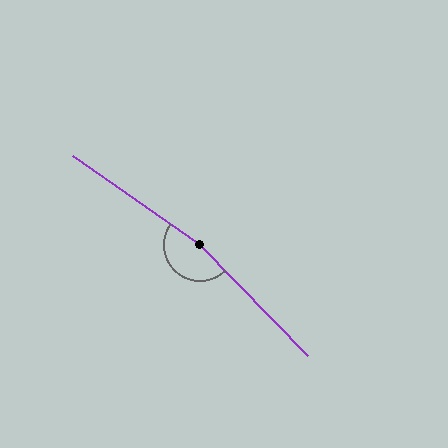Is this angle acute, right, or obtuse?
It is obtuse.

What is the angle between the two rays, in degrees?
Approximately 169 degrees.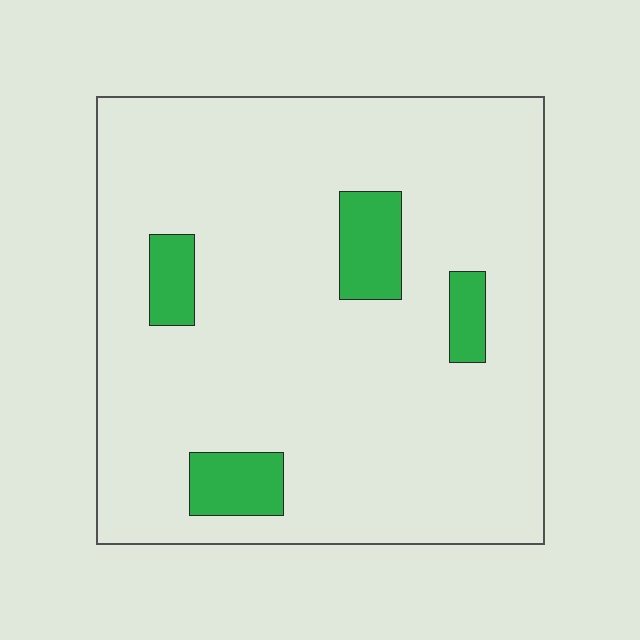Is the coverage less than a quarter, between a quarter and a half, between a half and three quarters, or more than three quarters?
Less than a quarter.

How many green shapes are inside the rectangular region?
4.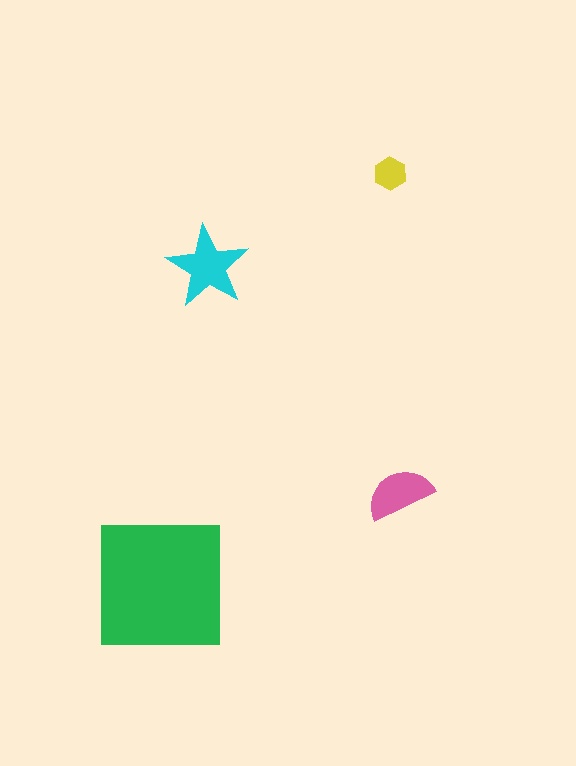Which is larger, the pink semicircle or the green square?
The green square.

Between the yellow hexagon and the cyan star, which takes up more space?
The cyan star.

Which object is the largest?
The green square.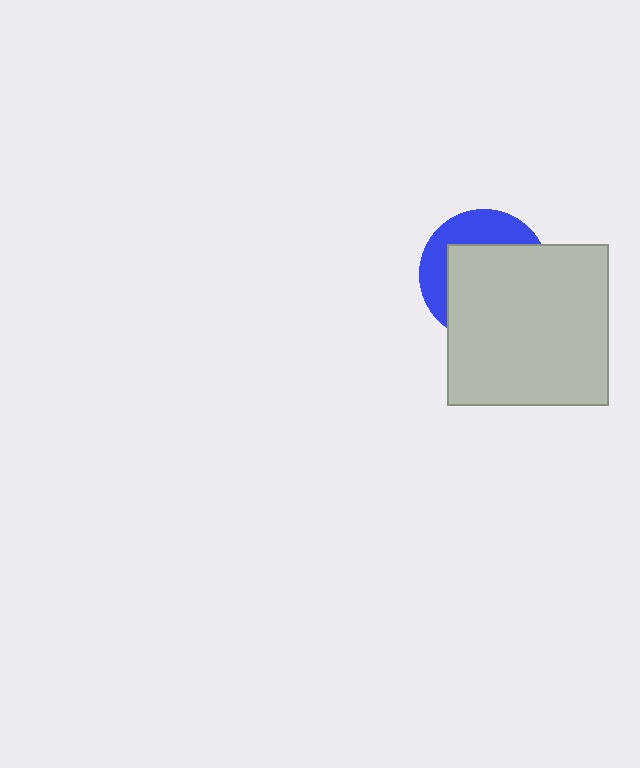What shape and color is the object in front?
The object in front is a light gray square.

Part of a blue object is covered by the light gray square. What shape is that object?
It is a circle.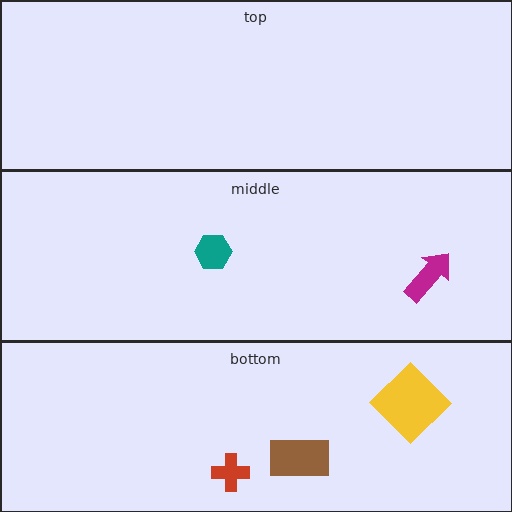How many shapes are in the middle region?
2.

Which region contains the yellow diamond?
The bottom region.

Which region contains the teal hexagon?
The middle region.